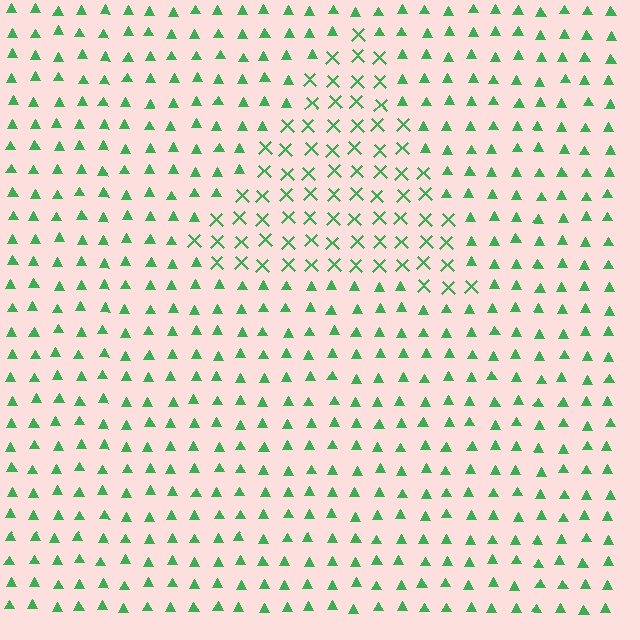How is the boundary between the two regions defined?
The boundary is defined by a change in element shape: X marks inside vs. triangles outside. All elements share the same color and spacing.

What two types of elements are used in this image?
The image uses X marks inside the triangle region and triangles outside it.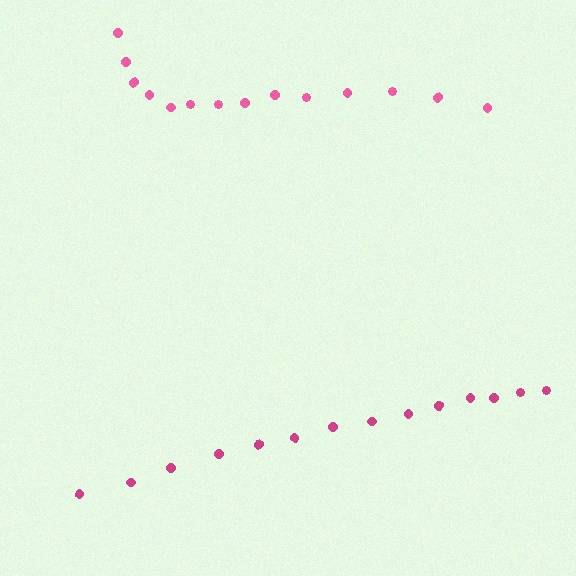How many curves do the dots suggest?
There are 2 distinct paths.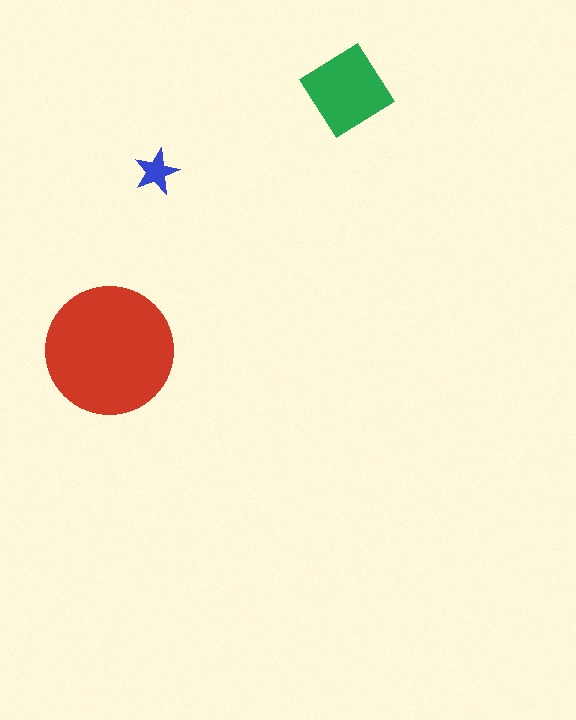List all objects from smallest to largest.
The blue star, the green diamond, the red circle.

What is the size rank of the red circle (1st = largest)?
1st.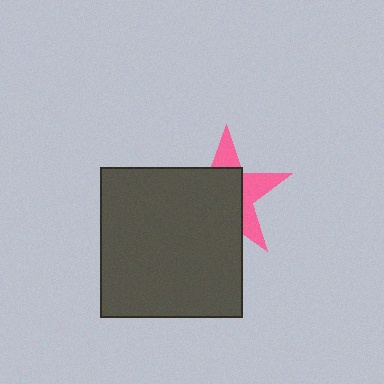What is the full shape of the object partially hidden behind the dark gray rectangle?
The partially hidden object is a pink star.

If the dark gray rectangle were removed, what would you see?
You would see the complete pink star.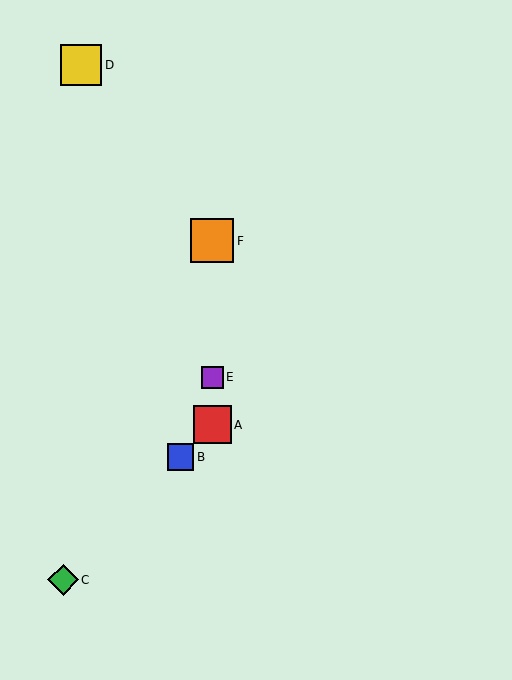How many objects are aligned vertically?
3 objects (A, E, F) are aligned vertically.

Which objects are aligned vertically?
Objects A, E, F are aligned vertically.